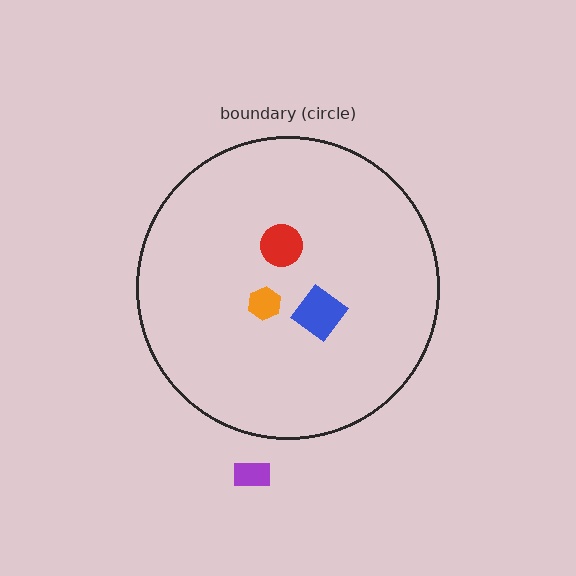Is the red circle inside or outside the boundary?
Inside.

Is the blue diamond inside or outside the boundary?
Inside.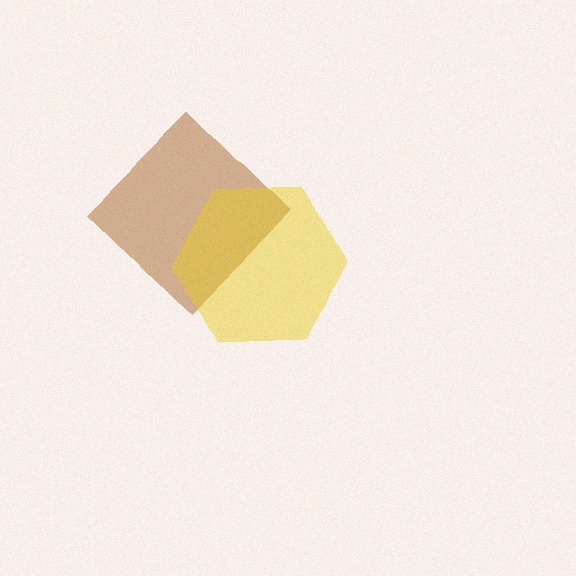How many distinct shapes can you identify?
There are 2 distinct shapes: a brown diamond, a yellow hexagon.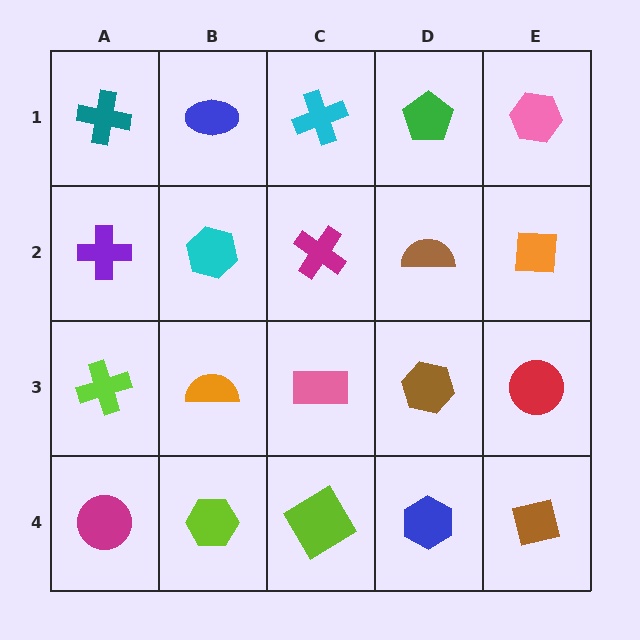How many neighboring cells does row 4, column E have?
2.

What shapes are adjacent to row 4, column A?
A lime cross (row 3, column A), a lime hexagon (row 4, column B).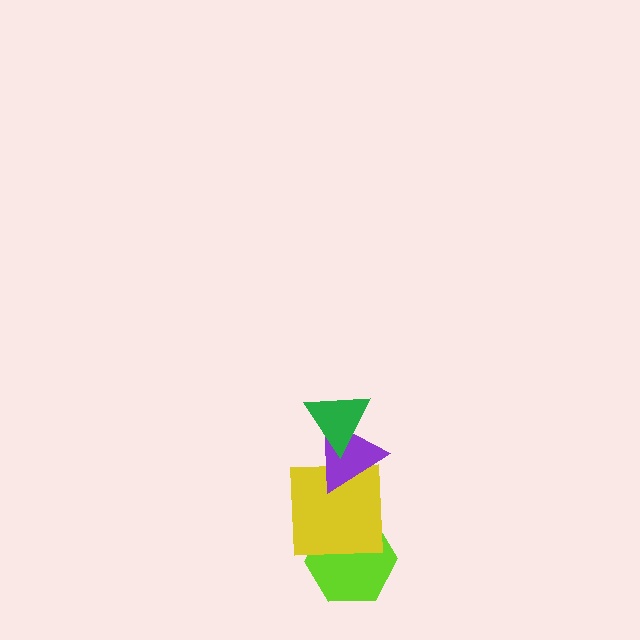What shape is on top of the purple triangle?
The green triangle is on top of the purple triangle.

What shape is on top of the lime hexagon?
The yellow square is on top of the lime hexagon.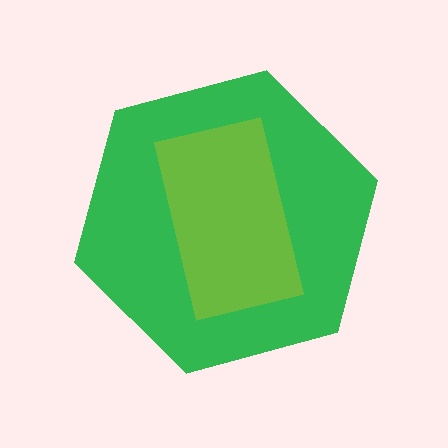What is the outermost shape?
The green hexagon.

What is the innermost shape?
The lime rectangle.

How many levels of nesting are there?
2.